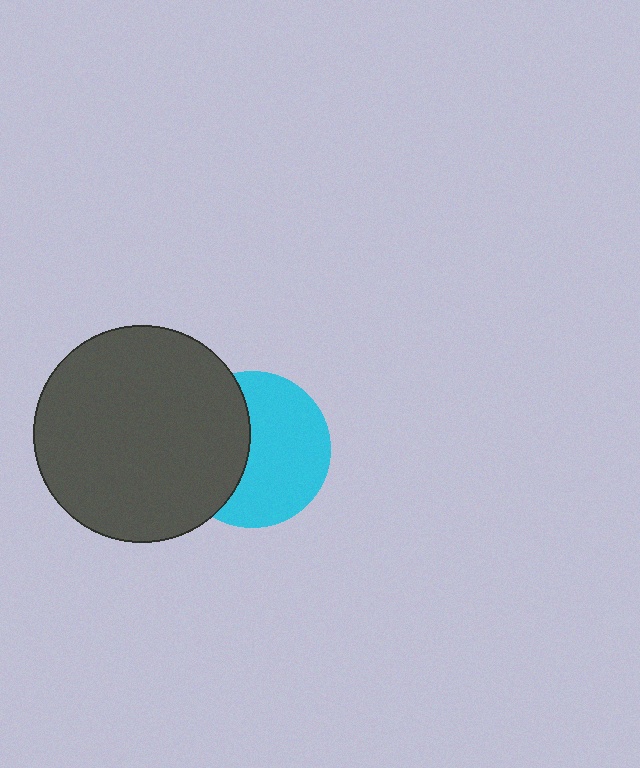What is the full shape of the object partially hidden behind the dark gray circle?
The partially hidden object is a cyan circle.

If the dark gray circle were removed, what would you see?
You would see the complete cyan circle.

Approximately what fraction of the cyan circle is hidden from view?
Roughly 40% of the cyan circle is hidden behind the dark gray circle.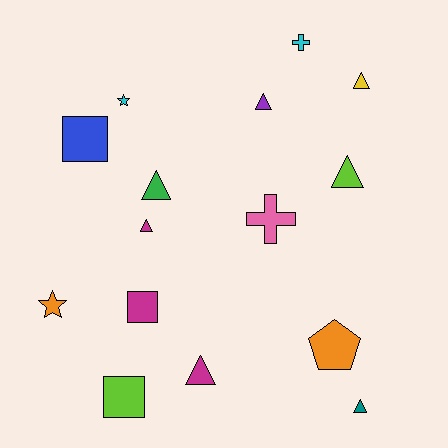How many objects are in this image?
There are 15 objects.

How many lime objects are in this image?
There are 2 lime objects.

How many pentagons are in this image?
There is 1 pentagon.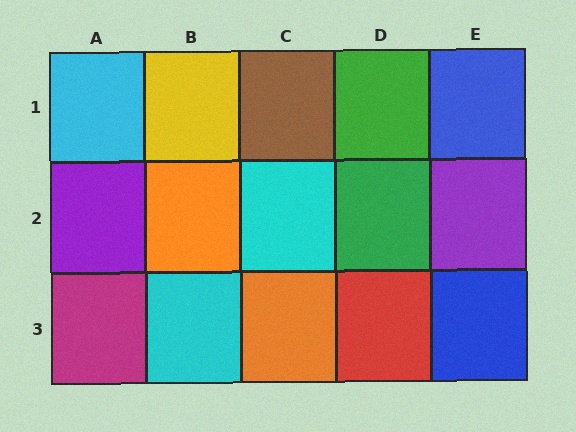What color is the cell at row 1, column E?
Blue.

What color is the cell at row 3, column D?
Red.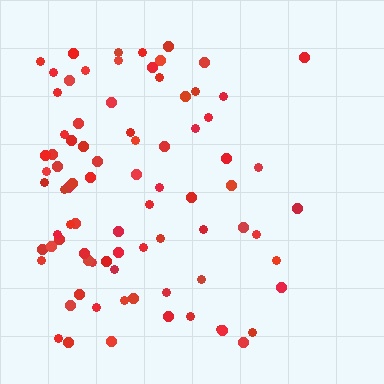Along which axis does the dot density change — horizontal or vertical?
Horizontal.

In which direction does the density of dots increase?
From right to left, with the left side densest.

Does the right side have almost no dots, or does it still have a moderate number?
Still a moderate number, just noticeably fewer than the left.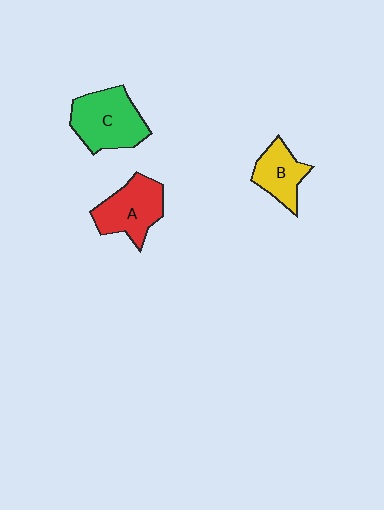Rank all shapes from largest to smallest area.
From largest to smallest: C (green), A (red), B (yellow).